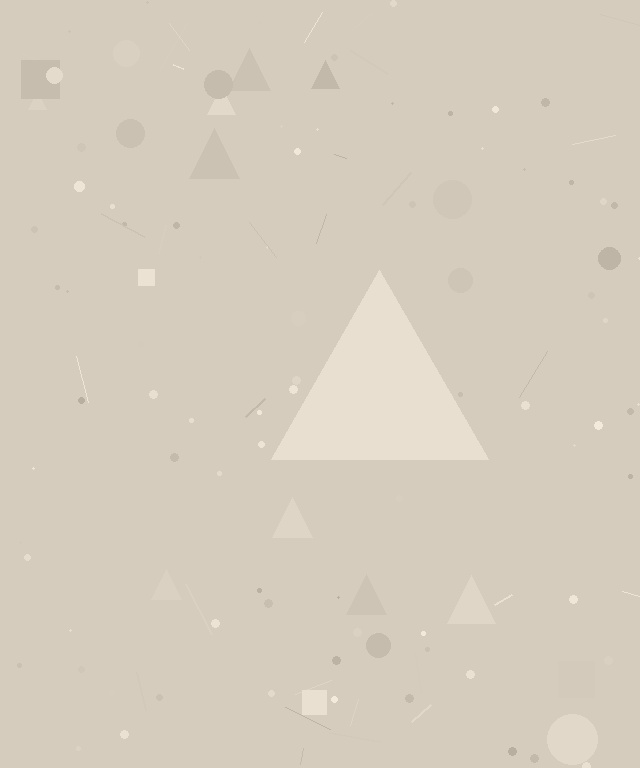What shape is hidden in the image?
A triangle is hidden in the image.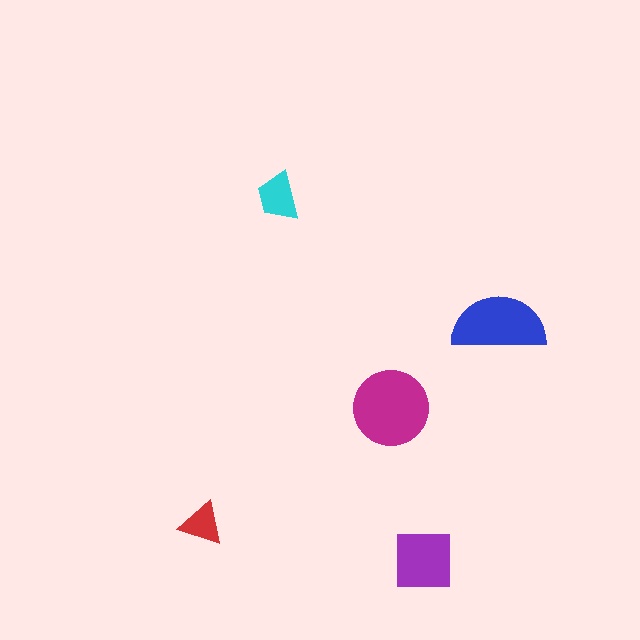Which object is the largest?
The magenta circle.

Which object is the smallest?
The red triangle.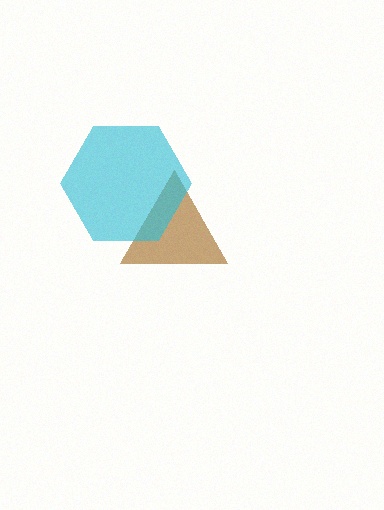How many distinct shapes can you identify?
There are 2 distinct shapes: a brown triangle, a cyan hexagon.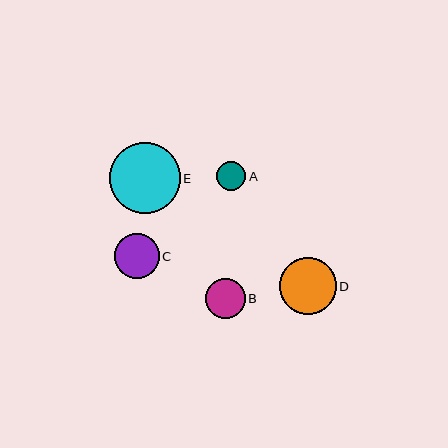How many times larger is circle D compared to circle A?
Circle D is approximately 2.0 times the size of circle A.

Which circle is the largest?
Circle E is the largest with a size of approximately 71 pixels.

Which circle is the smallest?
Circle A is the smallest with a size of approximately 29 pixels.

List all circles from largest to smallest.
From largest to smallest: E, D, C, B, A.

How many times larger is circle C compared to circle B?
Circle C is approximately 1.1 times the size of circle B.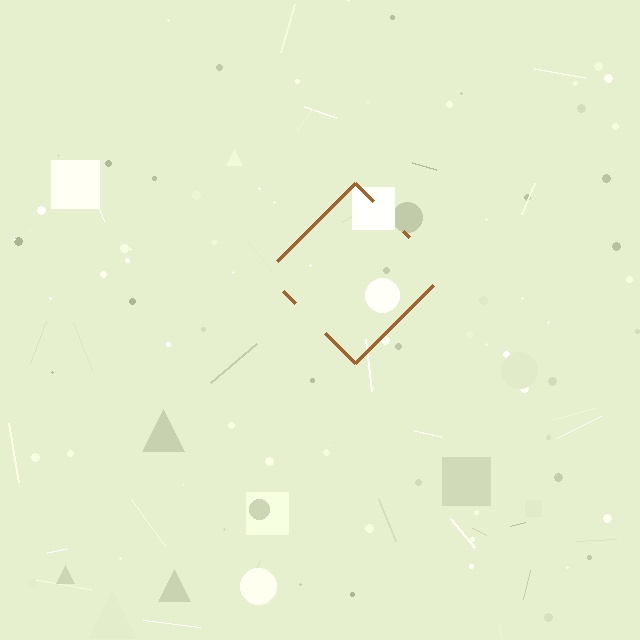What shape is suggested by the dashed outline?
The dashed outline suggests a diamond.